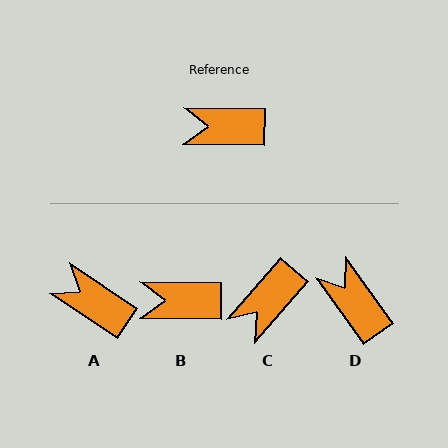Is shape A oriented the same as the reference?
No, it is off by about 33 degrees.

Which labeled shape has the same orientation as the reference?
B.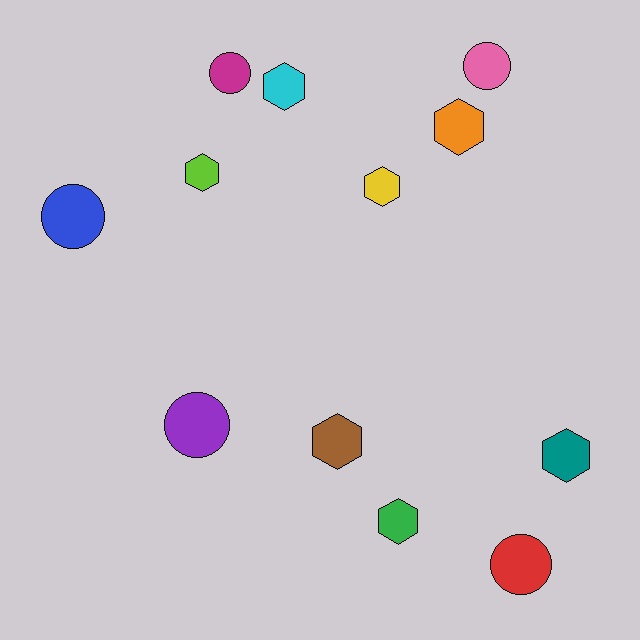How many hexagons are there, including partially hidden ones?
There are 7 hexagons.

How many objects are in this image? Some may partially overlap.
There are 12 objects.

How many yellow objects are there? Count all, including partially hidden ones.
There is 1 yellow object.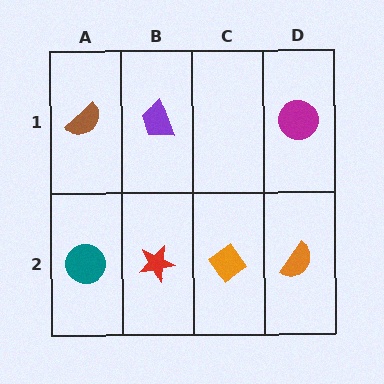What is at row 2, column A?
A teal circle.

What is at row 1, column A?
A brown semicircle.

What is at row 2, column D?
An orange semicircle.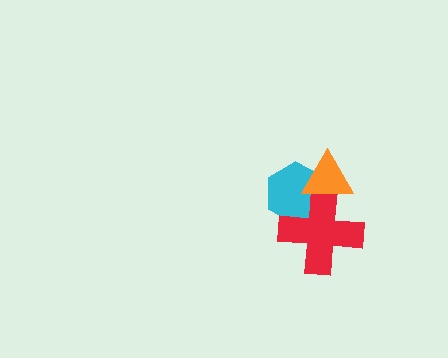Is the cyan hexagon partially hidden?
Yes, it is partially covered by another shape.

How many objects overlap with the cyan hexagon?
2 objects overlap with the cyan hexagon.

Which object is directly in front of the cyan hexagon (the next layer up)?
The red cross is directly in front of the cyan hexagon.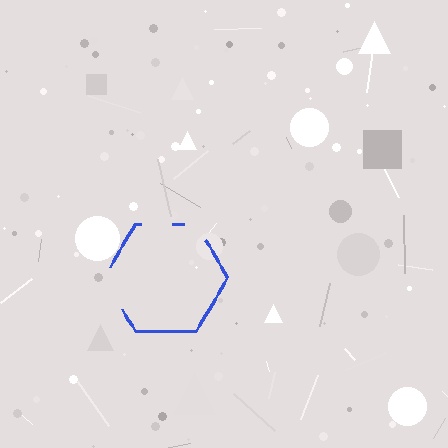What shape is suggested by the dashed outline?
The dashed outline suggests a hexagon.